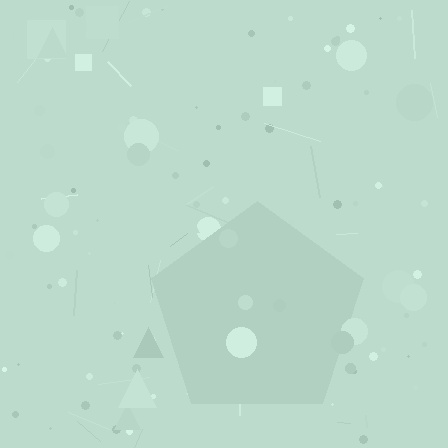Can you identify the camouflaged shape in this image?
The camouflaged shape is a pentagon.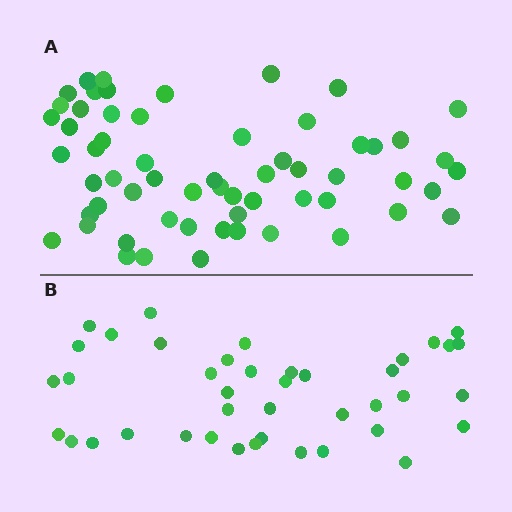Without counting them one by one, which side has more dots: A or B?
Region A (the top region) has more dots.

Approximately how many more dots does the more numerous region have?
Region A has approximately 20 more dots than region B.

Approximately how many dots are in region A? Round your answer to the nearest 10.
About 60 dots.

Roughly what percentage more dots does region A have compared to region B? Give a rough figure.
About 45% more.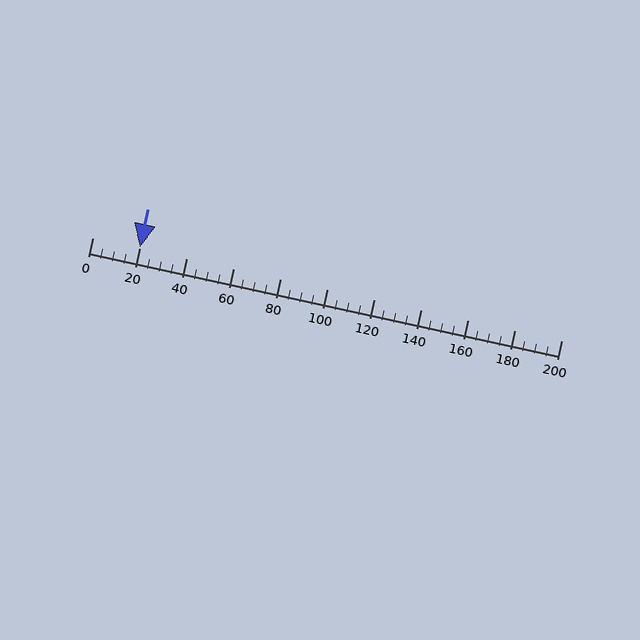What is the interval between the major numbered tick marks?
The major tick marks are spaced 20 units apart.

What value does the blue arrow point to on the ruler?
The blue arrow points to approximately 20.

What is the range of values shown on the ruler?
The ruler shows values from 0 to 200.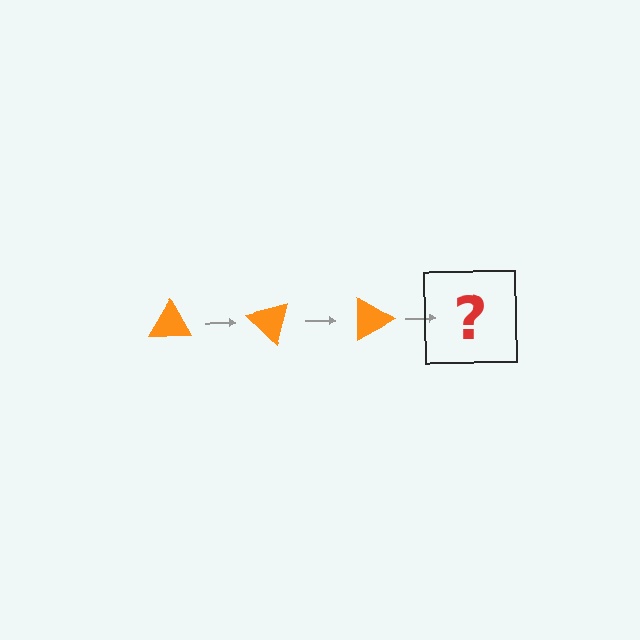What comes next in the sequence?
The next element should be an orange triangle rotated 135 degrees.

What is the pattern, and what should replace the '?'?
The pattern is that the triangle rotates 45 degrees each step. The '?' should be an orange triangle rotated 135 degrees.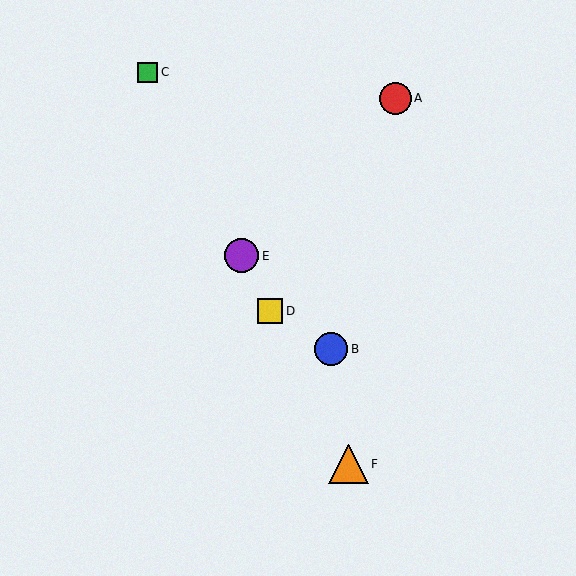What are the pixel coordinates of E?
Object E is at (242, 256).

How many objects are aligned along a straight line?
4 objects (C, D, E, F) are aligned along a straight line.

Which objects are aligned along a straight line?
Objects C, D, E, F are aligned along a straight line.